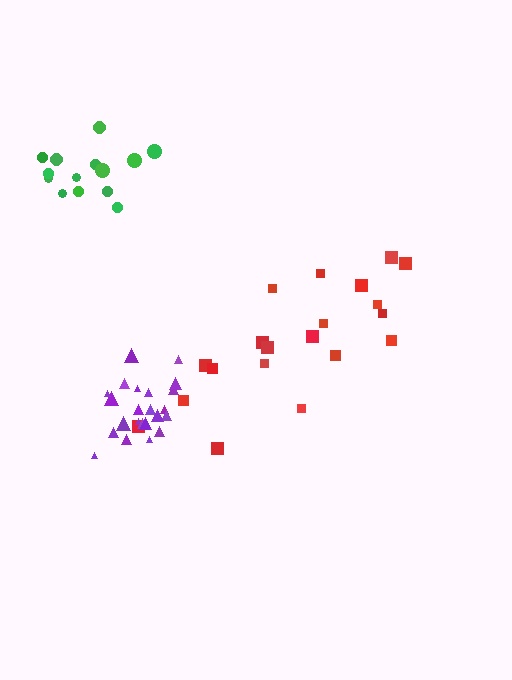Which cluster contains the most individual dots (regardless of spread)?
Purple (24).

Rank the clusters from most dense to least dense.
purple, green, red.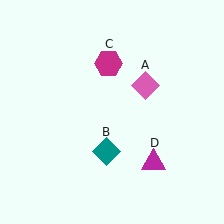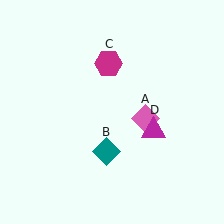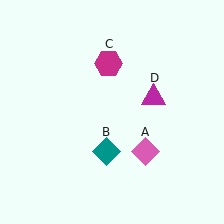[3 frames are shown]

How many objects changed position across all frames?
2 objects changed position: pink diamond (object A), magenta triangle (object D).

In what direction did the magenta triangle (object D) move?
The magenta triangle (object D) moved up.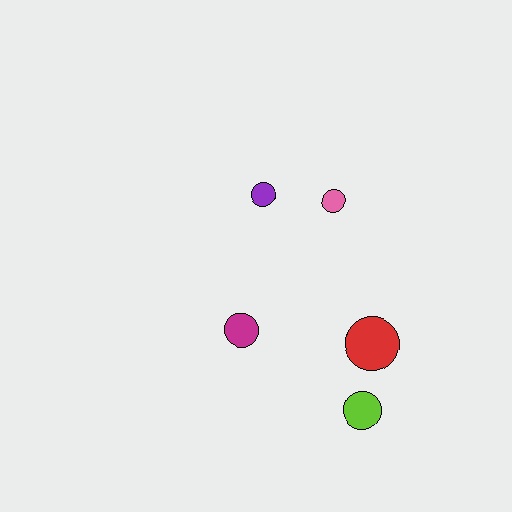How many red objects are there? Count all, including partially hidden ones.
There is 1 red object.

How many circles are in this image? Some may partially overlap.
There are 5 circles.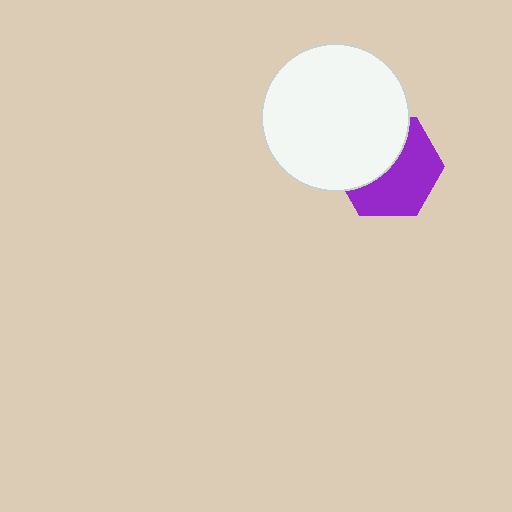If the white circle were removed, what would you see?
You would see the complete purple hexagon.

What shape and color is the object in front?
The object in front is a white circle.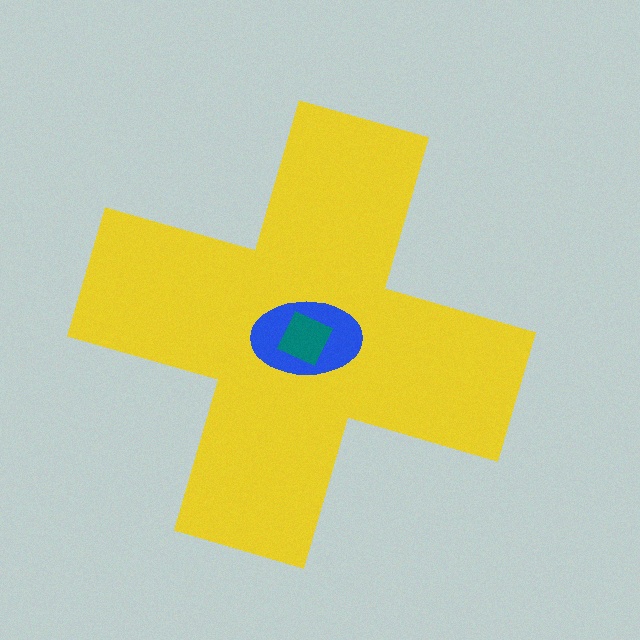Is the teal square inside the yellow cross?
Yes.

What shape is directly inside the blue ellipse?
The teal square.